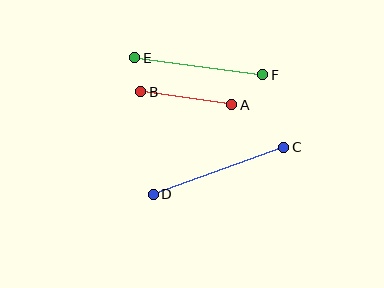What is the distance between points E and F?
The distance is approximately 129 pixels.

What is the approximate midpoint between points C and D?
The midpoint is at approximately (219, 171) pixels.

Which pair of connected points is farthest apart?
Points C and D are farthest apart.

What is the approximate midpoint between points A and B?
The midpoint is at approximately (186, 98) pixels.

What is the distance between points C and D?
The distance is approximately 139 pixels.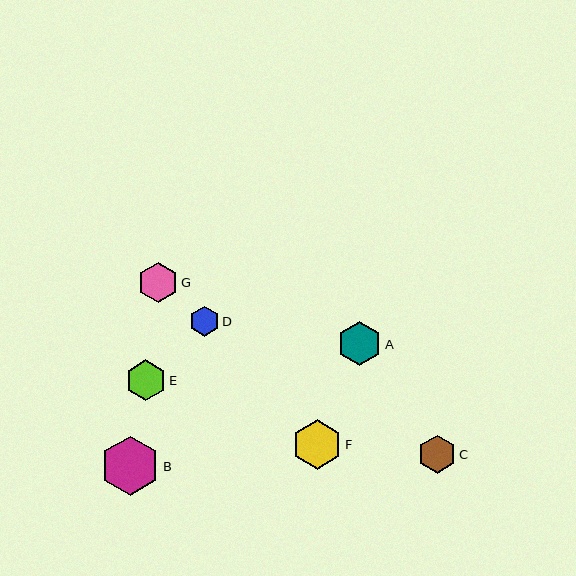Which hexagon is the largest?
Hexagon B is the largest with a size of approximately 59 pixels.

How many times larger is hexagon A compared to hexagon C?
Hexagon A is approximately 1.2 times the size of hexagon C.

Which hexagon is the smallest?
Hexagon D is the smallest with a size of approximately 30 pixels.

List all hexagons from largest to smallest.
From largest to smallest: B, F, A, E, G, C, D.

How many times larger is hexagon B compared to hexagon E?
Hexagon B is approximately 1.5 times the size of hexagon E.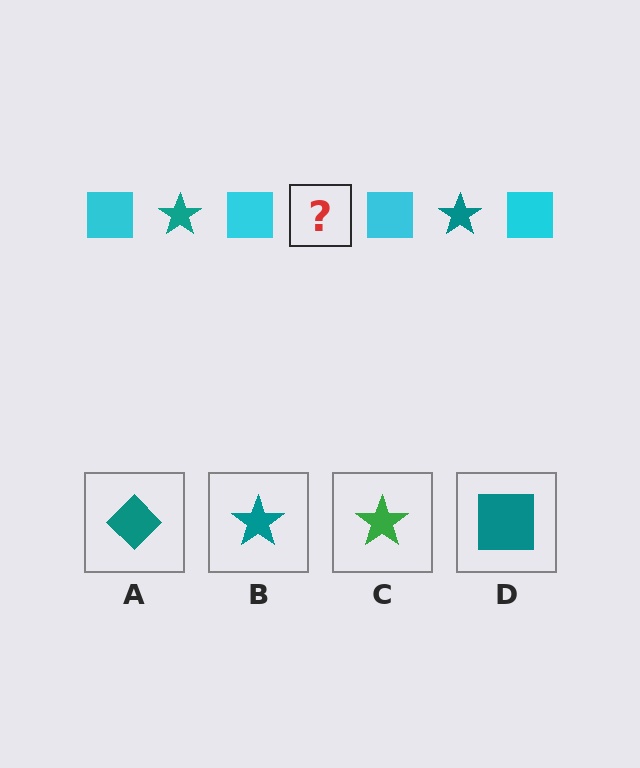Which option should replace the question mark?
Option B.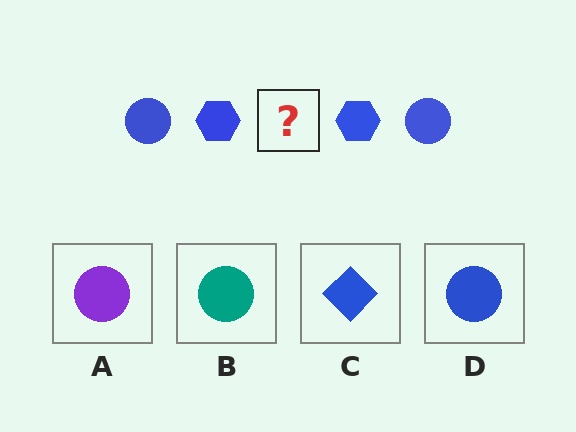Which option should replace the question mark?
Option D.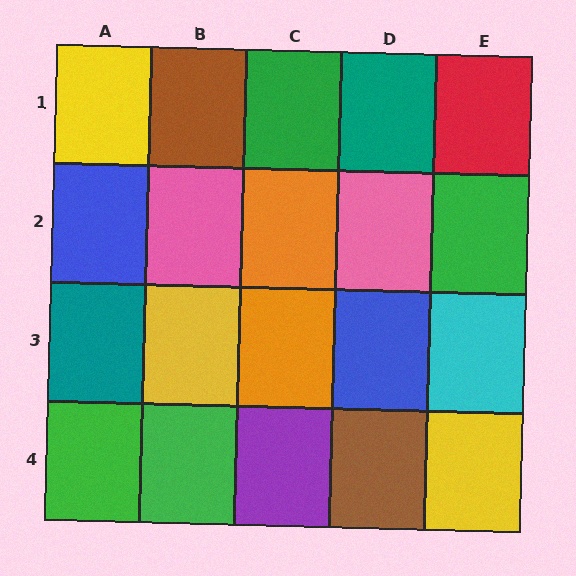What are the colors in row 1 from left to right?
Yellow, brown, green, teal, red.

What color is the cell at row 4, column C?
Purple.